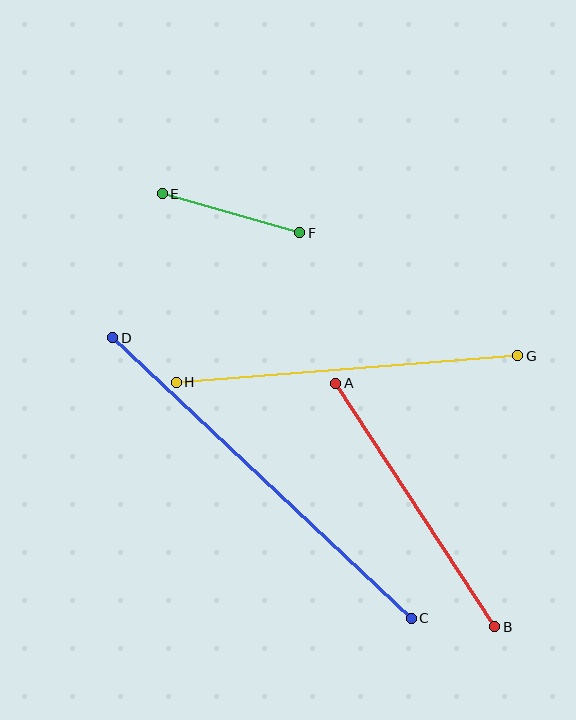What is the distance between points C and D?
The distance is approximately 409 pixels.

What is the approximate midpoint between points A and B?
The midpoint is at approximately (415, 505) pixels.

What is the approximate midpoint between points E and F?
The midpoint is at approximately (231, 213) pixels.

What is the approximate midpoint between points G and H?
The midpoint is at approximately (347, 369) pixels.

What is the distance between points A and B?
The distance is approximately 291 pixels.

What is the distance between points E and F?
The distance is approximately 143 pixels.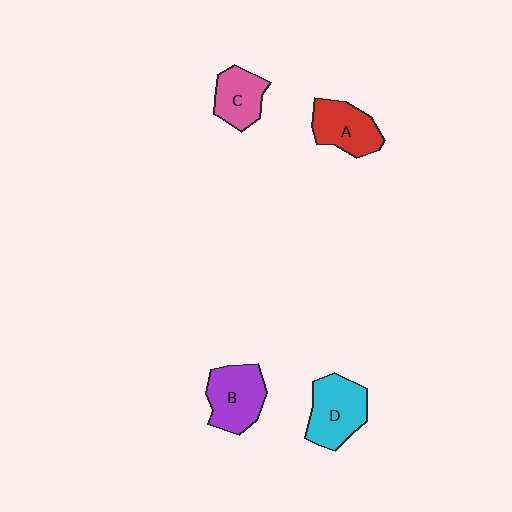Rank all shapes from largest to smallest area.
From largest to smallest: D (cyan), B (purple), A (red), C (pink).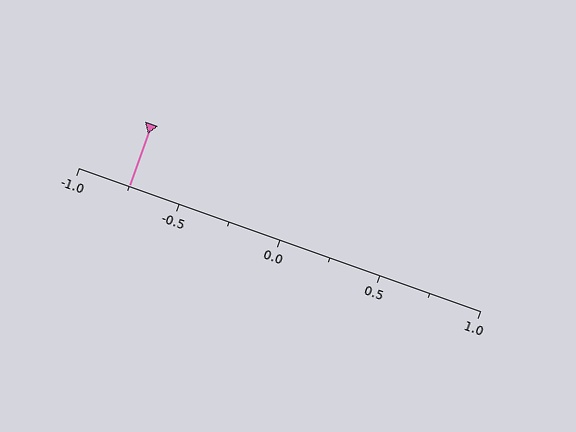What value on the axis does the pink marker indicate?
The marker indicates approximately -0.75.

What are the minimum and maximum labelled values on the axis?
The axis runs from -1.0 to 1.0.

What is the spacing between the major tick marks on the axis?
The major ticks are spaced 0.5 apart.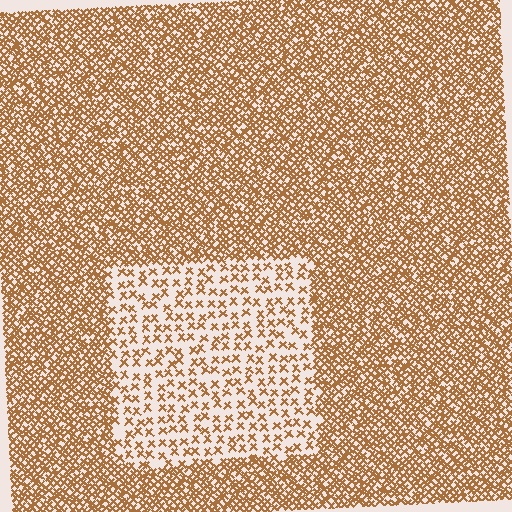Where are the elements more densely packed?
The elements are more densely packed outside the rectangle boundary.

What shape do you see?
I see a rectangle.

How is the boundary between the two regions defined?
The boundary is defined by a change in element density (approximately 2.6x ratio). All elements are the same color, size, and shape.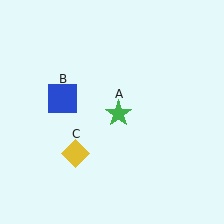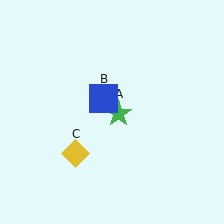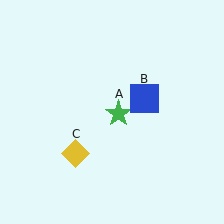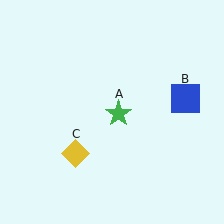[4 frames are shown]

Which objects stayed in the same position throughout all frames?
Green star (object A) and yellow diamond (object C) remained stationary.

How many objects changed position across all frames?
1 object changed position: blue square (object B).